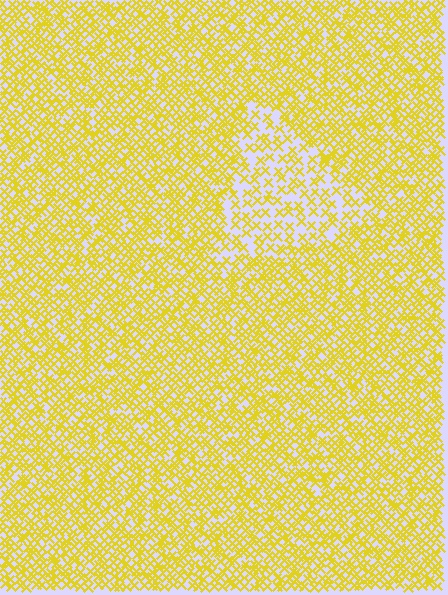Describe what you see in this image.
The image contains small yellow elements arranged at two different densities. A triangle-shaped region is visible where the elements are less densely packed than the surrounding area.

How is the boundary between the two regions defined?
The boundary is defined by a change in element density (approximately 2.0x ratio). All elements are the same color, size, and shape.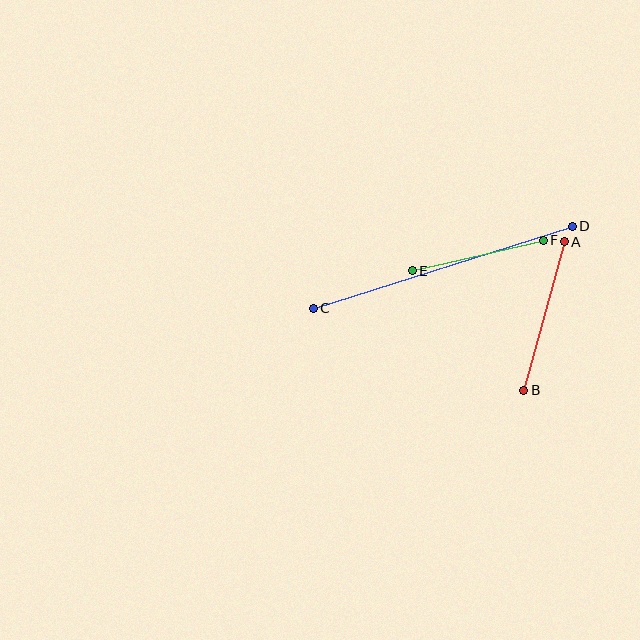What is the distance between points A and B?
The distance is approximately 154 pixels.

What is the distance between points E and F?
The distance is approximately 135 pixels.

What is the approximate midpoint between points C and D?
The midpoint is at approximately (443, 267) pixels.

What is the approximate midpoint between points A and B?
The midpoint is at approximately (544, 316) pixels.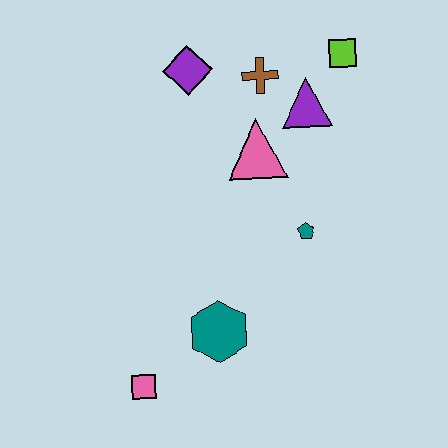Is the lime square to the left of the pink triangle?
No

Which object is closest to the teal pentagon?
The pink triangle is closest to the teal pentagon.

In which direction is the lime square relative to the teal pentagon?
The lime square is above the teal pentagon.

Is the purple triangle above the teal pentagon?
Yes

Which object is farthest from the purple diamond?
The pink square is farthest from the purple diamond.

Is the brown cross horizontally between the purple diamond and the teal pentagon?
Yes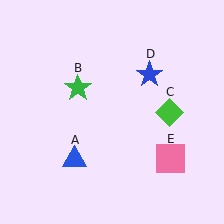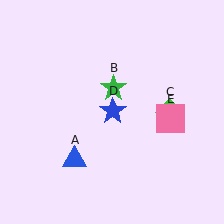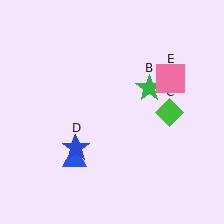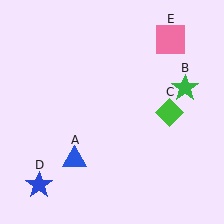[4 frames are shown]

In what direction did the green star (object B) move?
The green star (object B) moved right.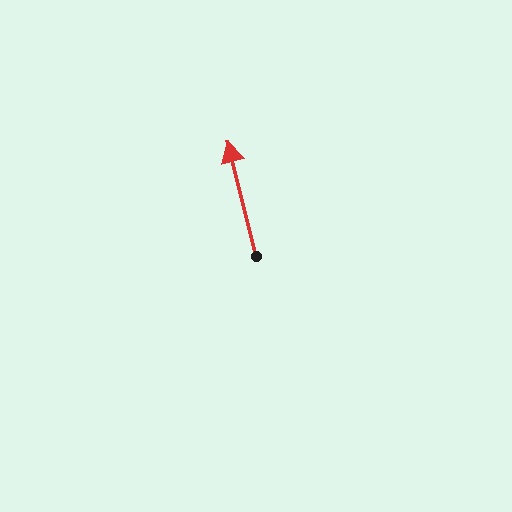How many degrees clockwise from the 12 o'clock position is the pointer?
Approximately 346 degrees.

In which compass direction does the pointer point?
North.